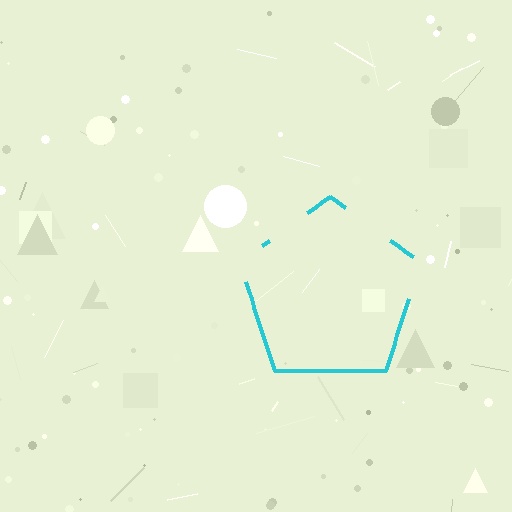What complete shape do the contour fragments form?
The contour fragments form a pentagon.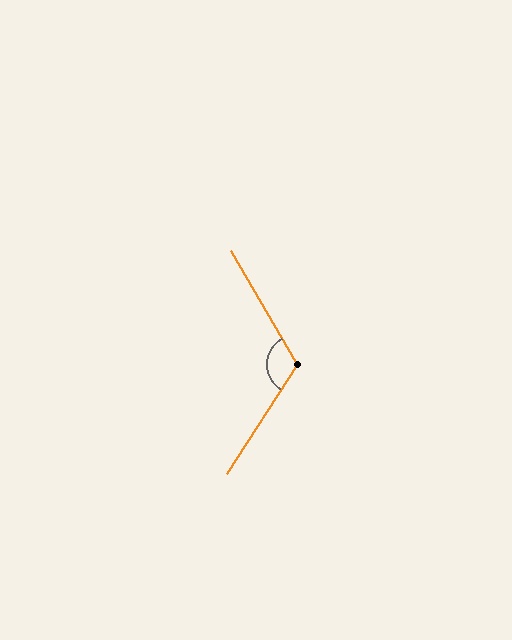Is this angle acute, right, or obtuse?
It is obtuse.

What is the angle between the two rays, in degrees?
Approximately 117 degrees.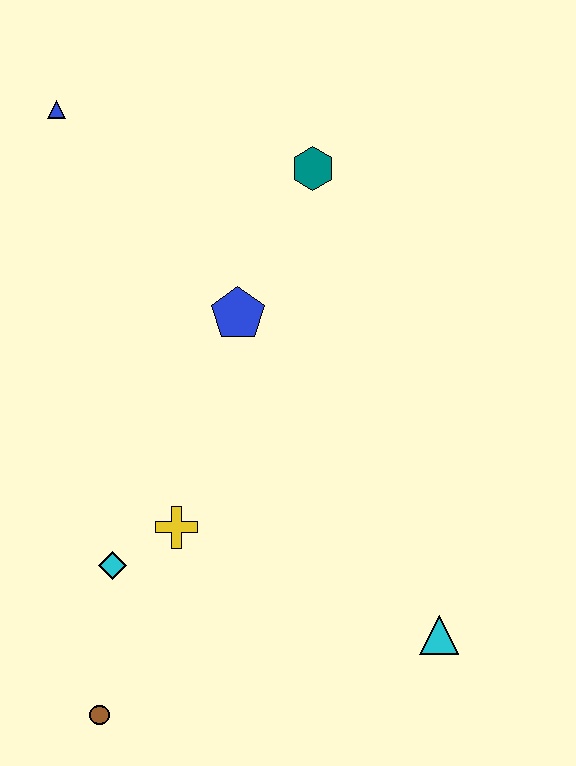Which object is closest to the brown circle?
The cyan diamond is closest to the brown circle.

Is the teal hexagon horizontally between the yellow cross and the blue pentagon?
No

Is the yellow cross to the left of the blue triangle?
No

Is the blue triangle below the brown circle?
No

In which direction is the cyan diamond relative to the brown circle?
The cyan diamond is above the brown circle.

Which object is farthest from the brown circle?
The blue triangle is farthest from the brown circle.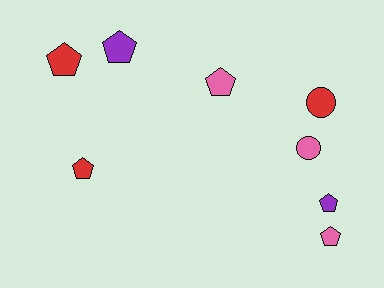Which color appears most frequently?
Pink, with 3 objects.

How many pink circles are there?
There is 1 pink circle.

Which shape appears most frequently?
Pentagon, with 6 objects.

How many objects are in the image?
There are 8 objects.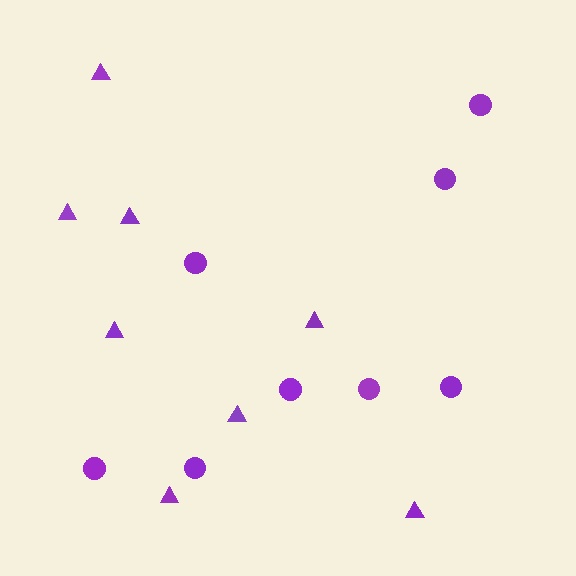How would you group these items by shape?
There are 2 groups: one group of circles (8) and one group of triangles (8).